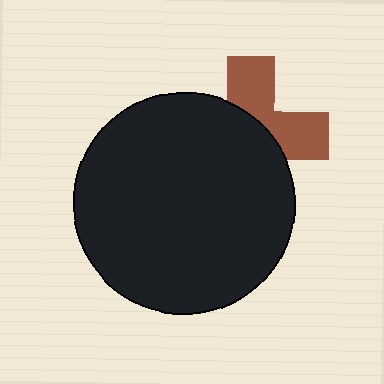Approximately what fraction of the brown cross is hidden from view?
Roughly 59% of the brown cross is hidden behind the black circle.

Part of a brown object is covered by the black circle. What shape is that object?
It is a cross.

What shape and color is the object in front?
The object in front is a black circle.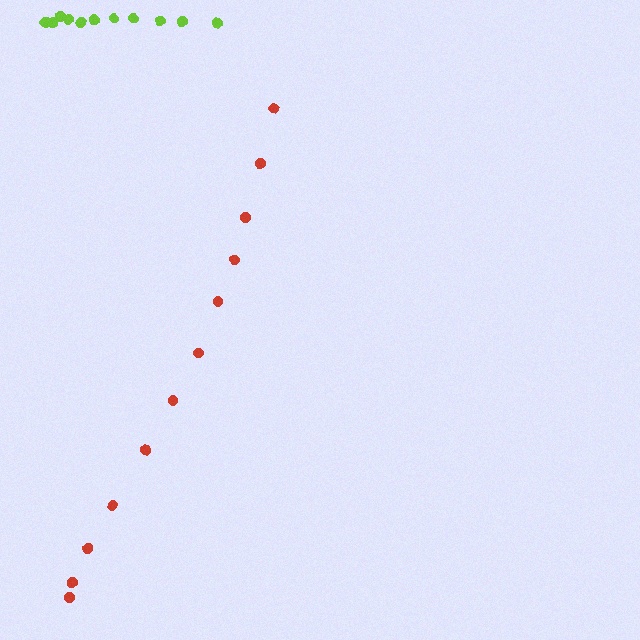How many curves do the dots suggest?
There are 2 distinct paths.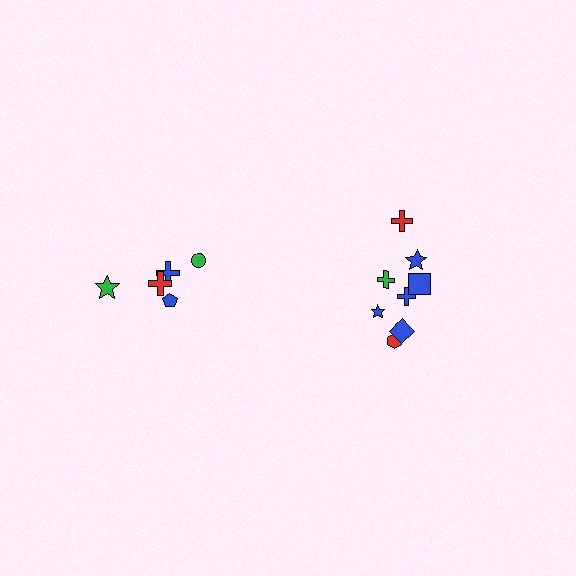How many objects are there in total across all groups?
There are 13 objects.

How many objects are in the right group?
There are 8 objects.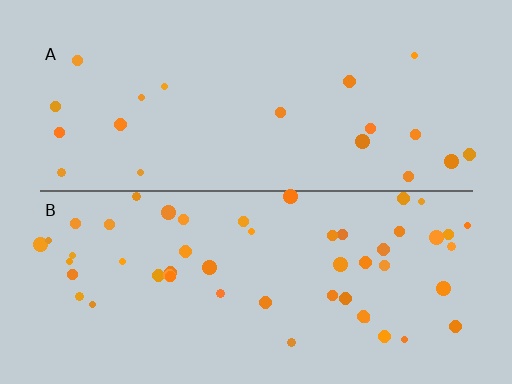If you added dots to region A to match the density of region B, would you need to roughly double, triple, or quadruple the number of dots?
Approximately triple.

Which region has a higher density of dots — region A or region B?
B (the bottom).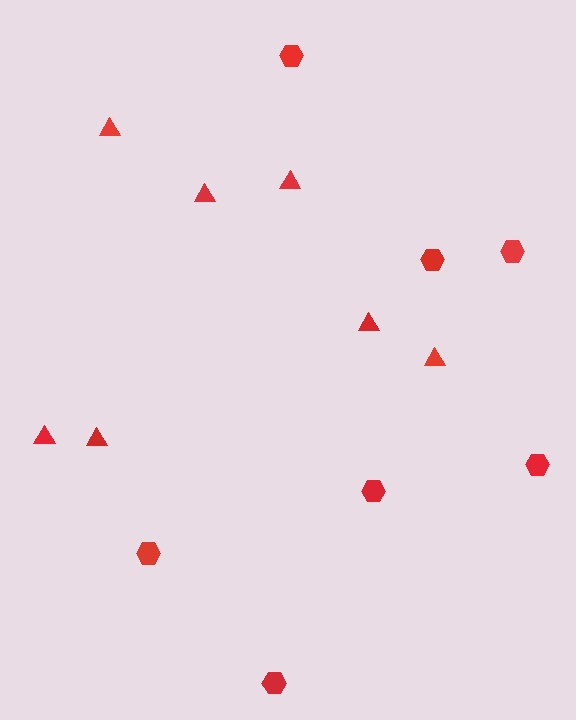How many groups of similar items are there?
There are 2 groups: one group of hexagons (7) and one group of triangles (7).